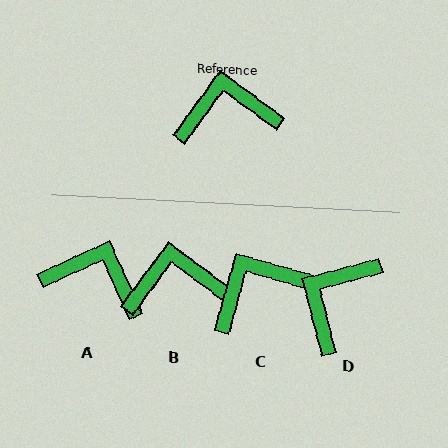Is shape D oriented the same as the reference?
No, it is off by about 51 degrees.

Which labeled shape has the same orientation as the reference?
B.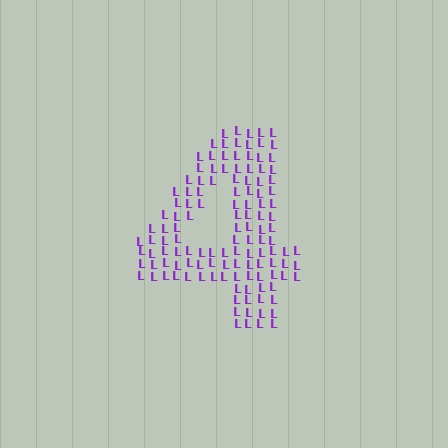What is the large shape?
The large shape is the digit 4.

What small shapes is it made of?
It is made of small letter L's.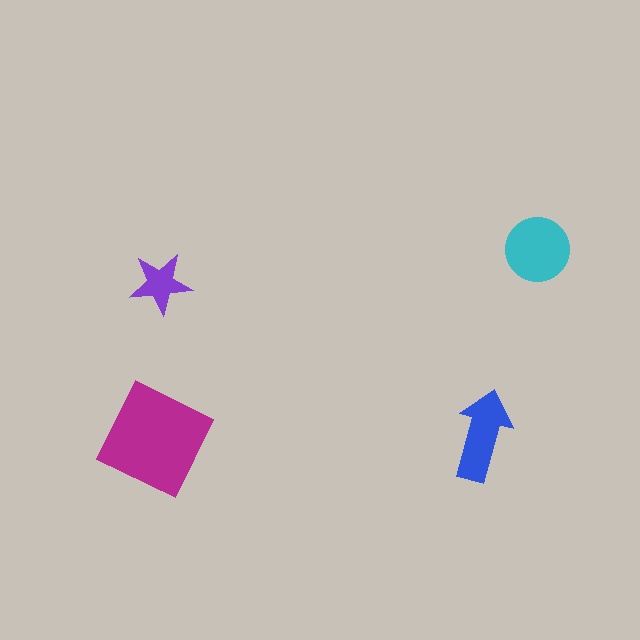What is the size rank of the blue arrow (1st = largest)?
3rd.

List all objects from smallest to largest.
The purple star, the blue arrow, the cyan circle, the magenta diamond.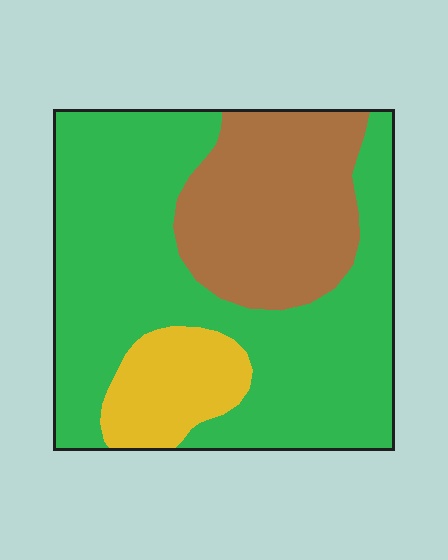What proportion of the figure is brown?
Brown covers about 25% of the figure.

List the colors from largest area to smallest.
From largest to smallest: green, brown, yellow.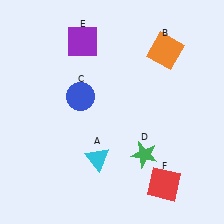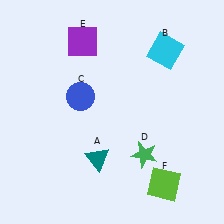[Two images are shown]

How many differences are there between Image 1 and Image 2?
There are 3 differences between the two images.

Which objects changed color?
A changed from cyan to teal. B changed from orange to cyan. F changed from red to lime.